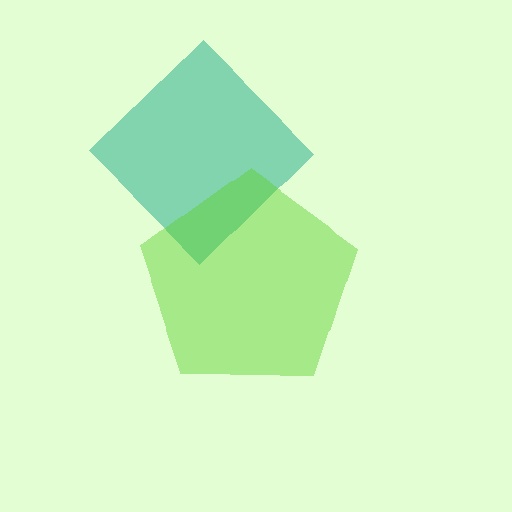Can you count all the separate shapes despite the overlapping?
Yes, there are 2 separate shapes.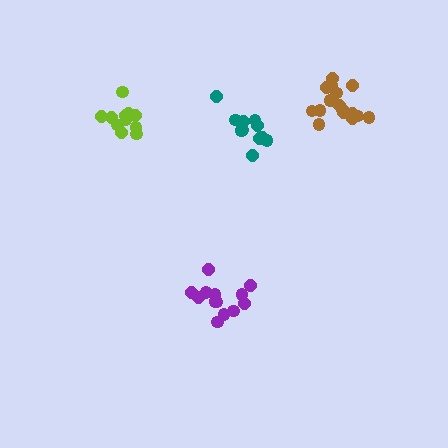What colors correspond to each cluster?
The clusters are colored: brown, lime, purple, teal.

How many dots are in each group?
Group 1: 17 dots, Group 2: 12 dots, Group 3: 13 dots, Group 4: 12 dots (54 total).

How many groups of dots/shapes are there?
There are 4 groups.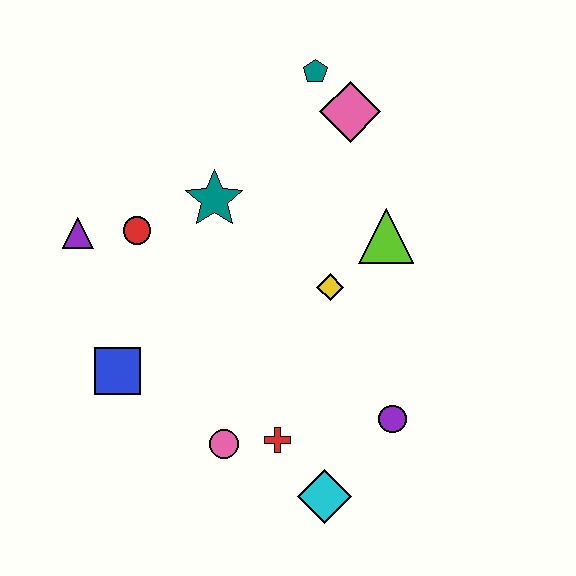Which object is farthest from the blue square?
The teal pentagon is farthest from the blue square.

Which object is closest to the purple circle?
The cyan diamond is closest to the purple circle.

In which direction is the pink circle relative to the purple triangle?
The pink circle is below the purple triangle.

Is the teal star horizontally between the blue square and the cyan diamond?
Yes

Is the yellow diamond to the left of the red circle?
No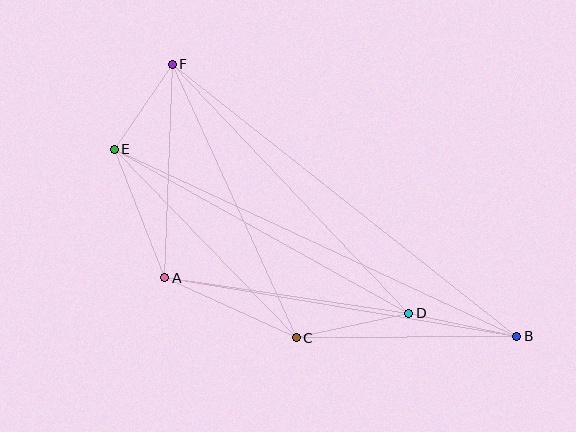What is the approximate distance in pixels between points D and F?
The distance between D and F is approximately 343 pixels.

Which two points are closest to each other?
Points E and F are closest to each other.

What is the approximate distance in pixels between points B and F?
The distance between B and F is approximately 439 pixels.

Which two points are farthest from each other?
Points B and E are farthest from each other.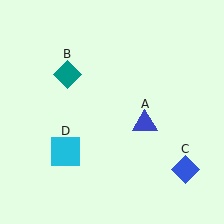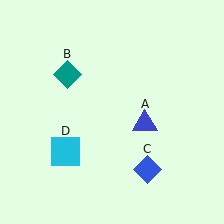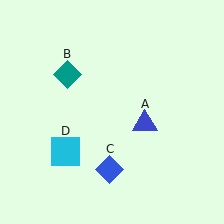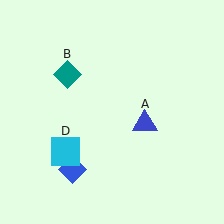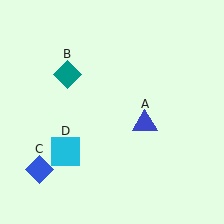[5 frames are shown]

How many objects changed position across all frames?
1 object changed position: blue diamond (object C).